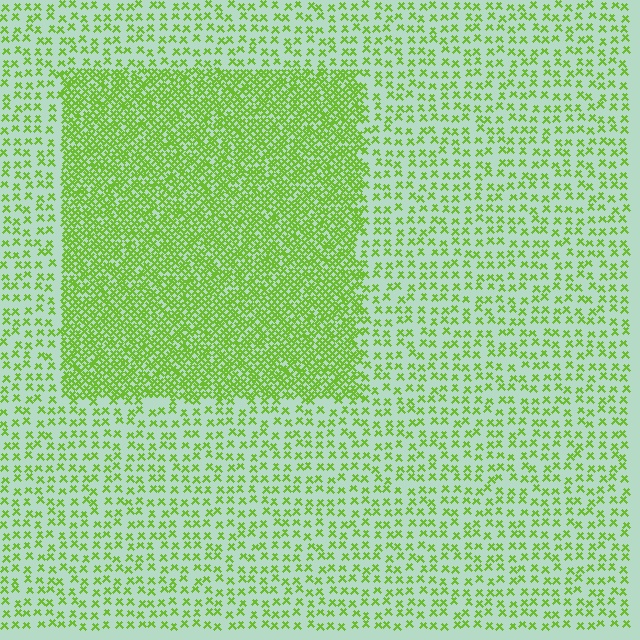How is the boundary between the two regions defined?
The boundary is defined by a change in element density (approximately 2.7x ratio). All elements are the same color, size, and shape.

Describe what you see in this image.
The image contains small lime elements arranged at two different densities. A rectangle-shaped region is visible where the elements are more densely packed than the surrounding area.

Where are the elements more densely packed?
The elements are more densely packed inside the rectangle boundary.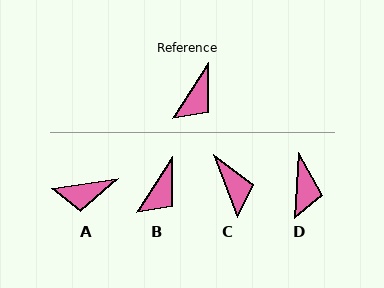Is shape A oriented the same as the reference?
No, it is off by about 50 degrees.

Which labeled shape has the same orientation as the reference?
B.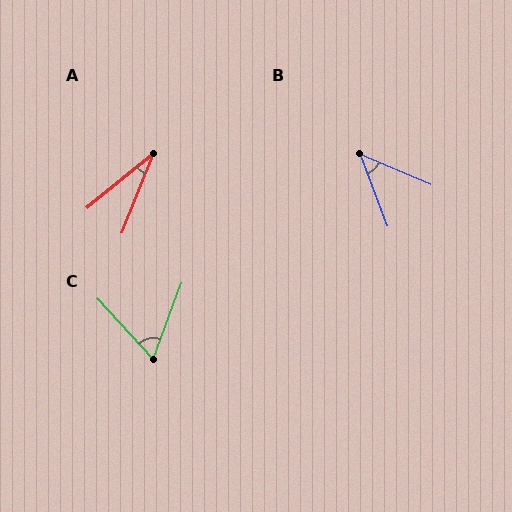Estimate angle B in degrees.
Approximately 47 degrees.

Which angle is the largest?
C, at approximately 63 degrees.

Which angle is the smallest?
A, at approximately 29 degrees.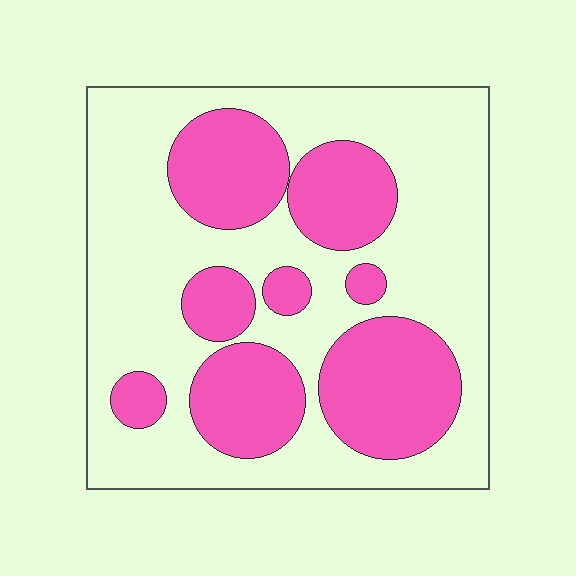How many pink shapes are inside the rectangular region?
8.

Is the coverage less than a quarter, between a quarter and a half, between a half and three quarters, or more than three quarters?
Between a quarter and a half.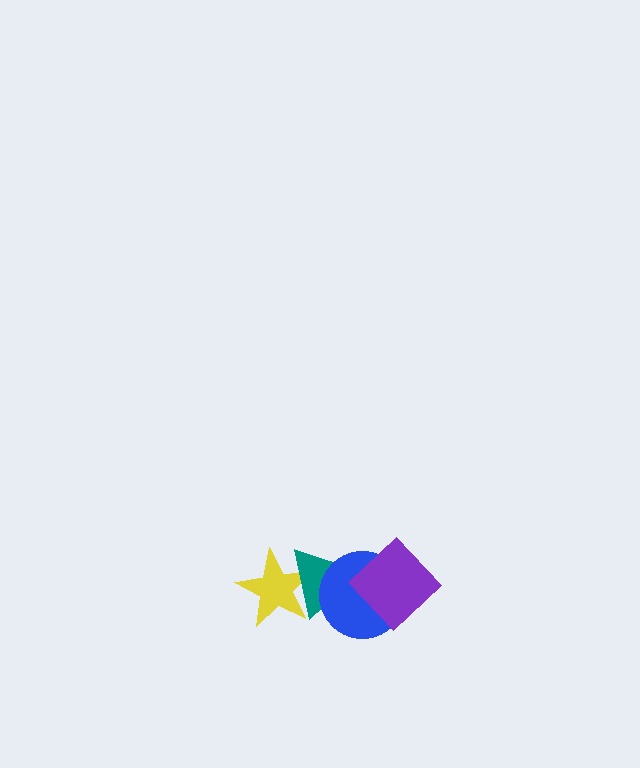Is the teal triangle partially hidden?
Yes, it is partially covered by another shape.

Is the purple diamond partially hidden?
No, no other shape covers it.